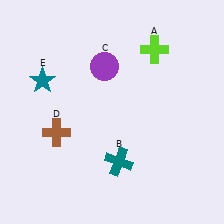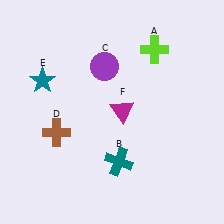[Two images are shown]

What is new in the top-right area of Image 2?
A magenta triangle (F) was added in the top-right area of Image 2.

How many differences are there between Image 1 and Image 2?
There is 1 difference between the two images.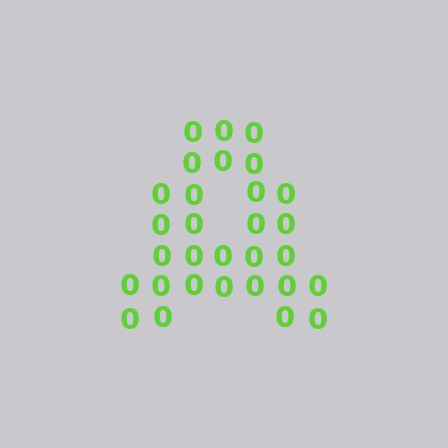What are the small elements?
The small elements are digit 0's.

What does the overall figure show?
The overall figure shows the letter A.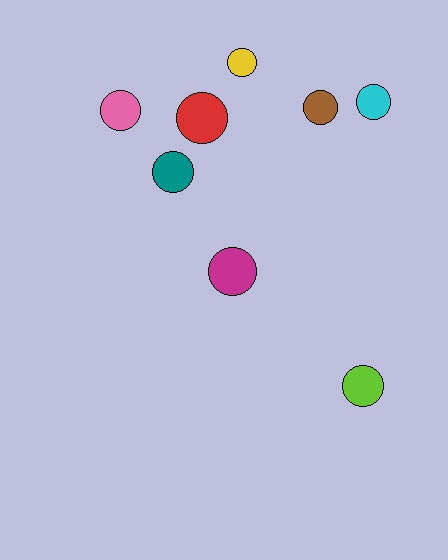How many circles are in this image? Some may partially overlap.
There are 8 circles.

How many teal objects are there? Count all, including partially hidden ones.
There is 1 teal object.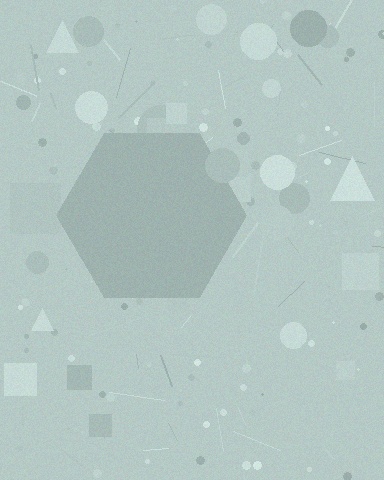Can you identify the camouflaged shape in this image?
The camouflaged shape is a hexagon.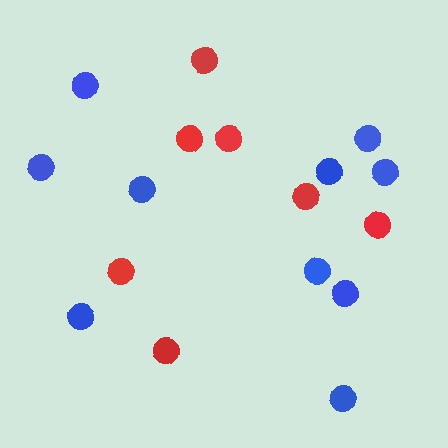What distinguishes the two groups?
There are 2 groups: one group of red circles (7) and one group of blue circles (10).